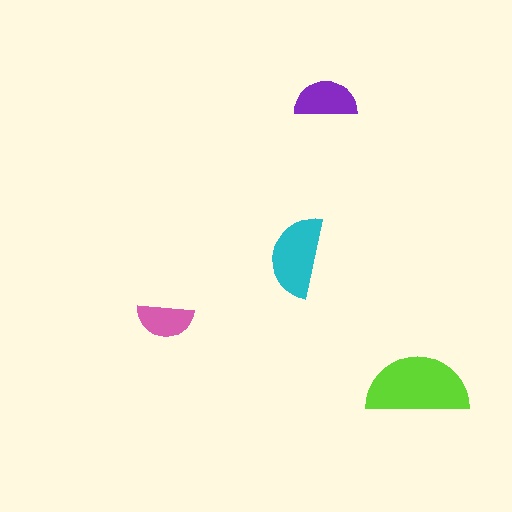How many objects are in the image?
There are 4 objects in the image.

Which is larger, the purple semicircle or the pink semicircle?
The purple one.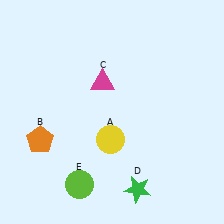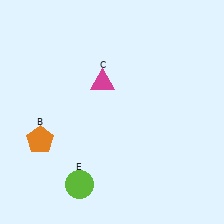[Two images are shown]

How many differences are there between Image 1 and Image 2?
There are 2 differences between the two images.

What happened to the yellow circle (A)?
The yellow circle (A) was removed in Image 2. It was in the bottom-left area of Image 1.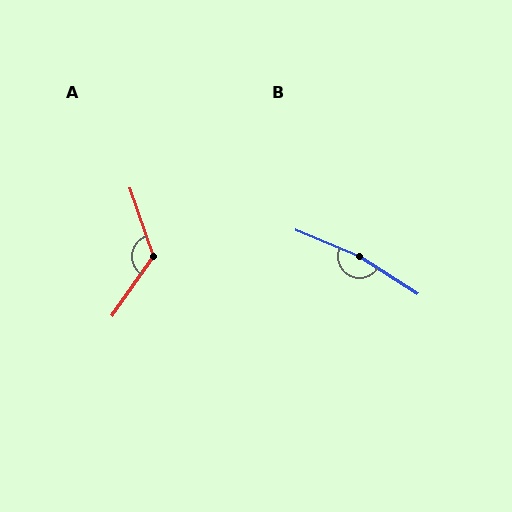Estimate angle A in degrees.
Approximately 125 degrees.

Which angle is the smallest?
A, at approximately 125 degrees.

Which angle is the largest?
B, at approximately 170 degrees.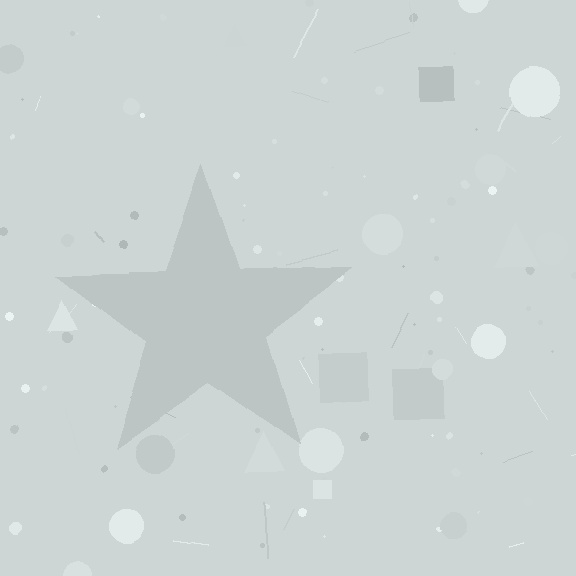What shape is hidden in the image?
A star is hidden in the image.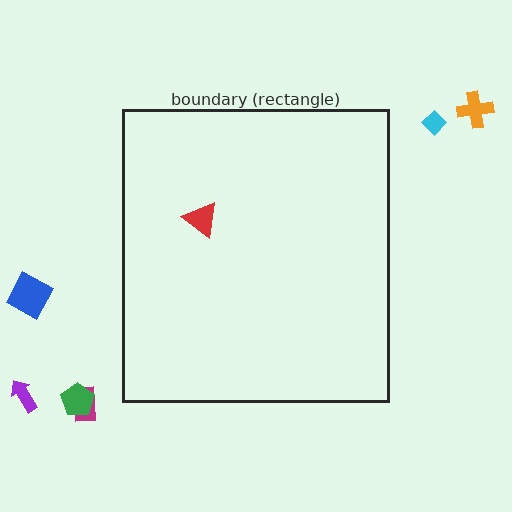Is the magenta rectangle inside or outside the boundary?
Outside.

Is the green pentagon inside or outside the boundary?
Outside.